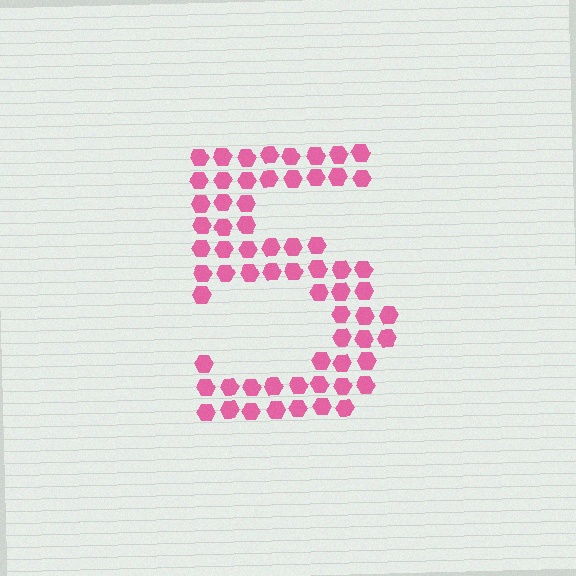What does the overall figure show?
The overall figure shows the digit 5.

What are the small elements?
The small elements are hexagons.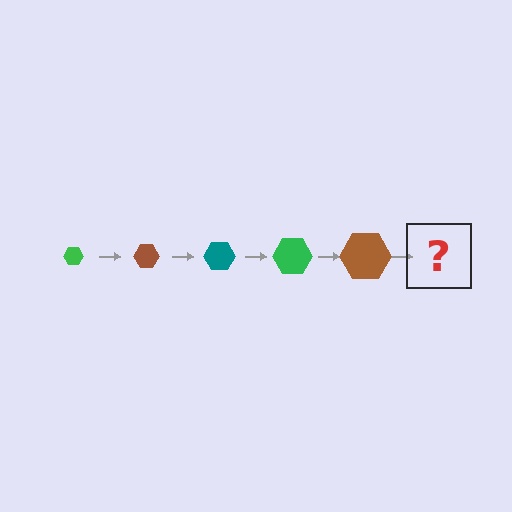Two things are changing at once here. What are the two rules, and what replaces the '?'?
The two rules are that the hexagon grows larger each step and the color cycles through green, brown, and teal. The '?' should be a teal hexagon, larger than the previous one.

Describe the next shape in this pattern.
It should be a teal hexagon, larger than the previous one.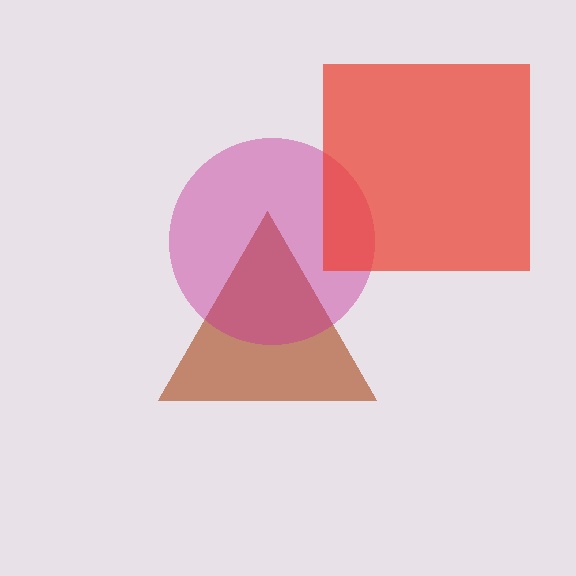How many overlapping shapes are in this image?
There are 3 overlapping shapes in the image.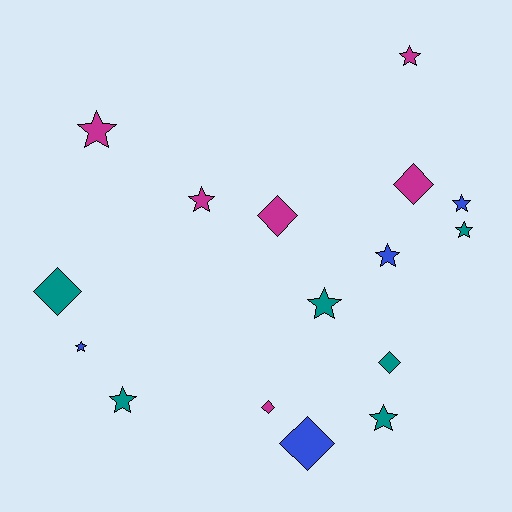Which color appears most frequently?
Magenta, with 6 objects.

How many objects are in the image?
There are 16 objects.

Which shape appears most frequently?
Star, with 10 objects.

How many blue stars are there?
There are 3 blue stars.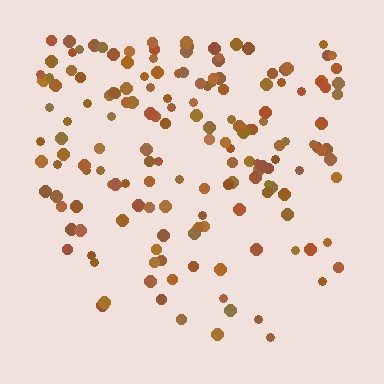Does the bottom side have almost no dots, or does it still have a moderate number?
Still a moderate number, just noticeably fewer than the top.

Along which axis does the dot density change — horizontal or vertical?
Vertical.